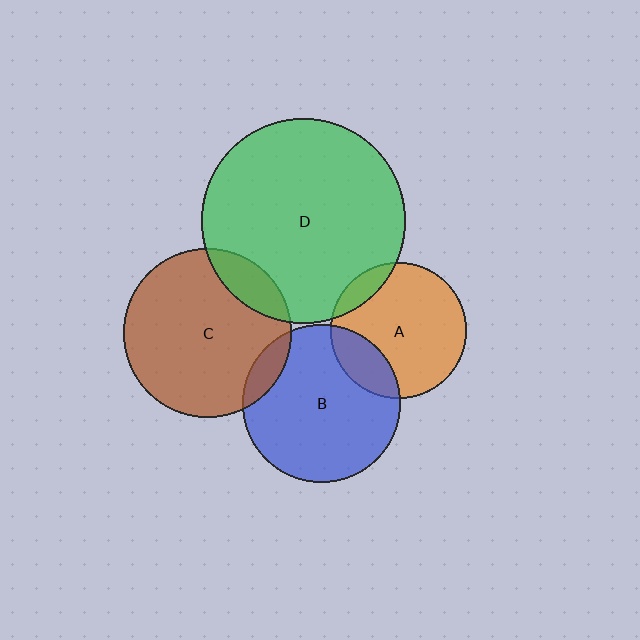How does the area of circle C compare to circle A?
Approximately 1.5 times.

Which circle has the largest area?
Circle D (green).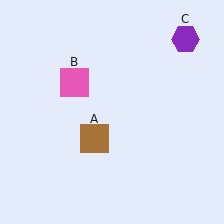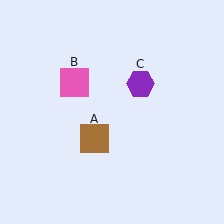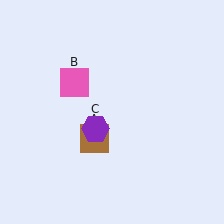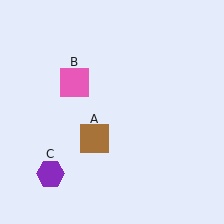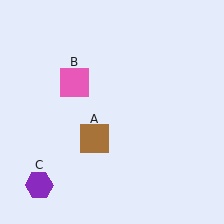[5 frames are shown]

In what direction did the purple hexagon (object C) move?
The purple hexagon (object C) moved down and to the left.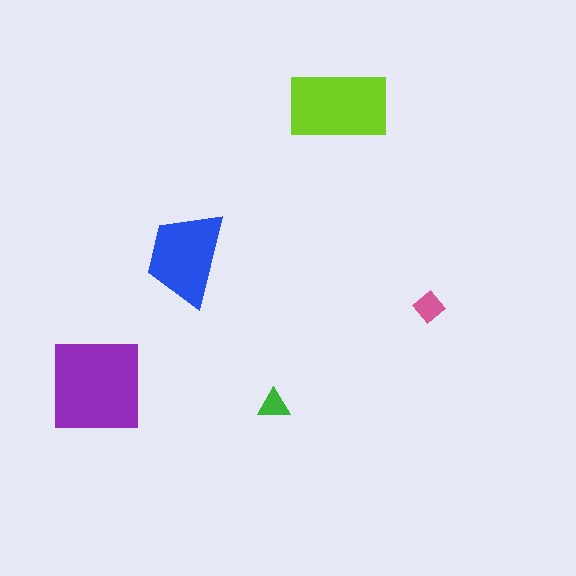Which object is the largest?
The purple square.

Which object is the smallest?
The green triangle.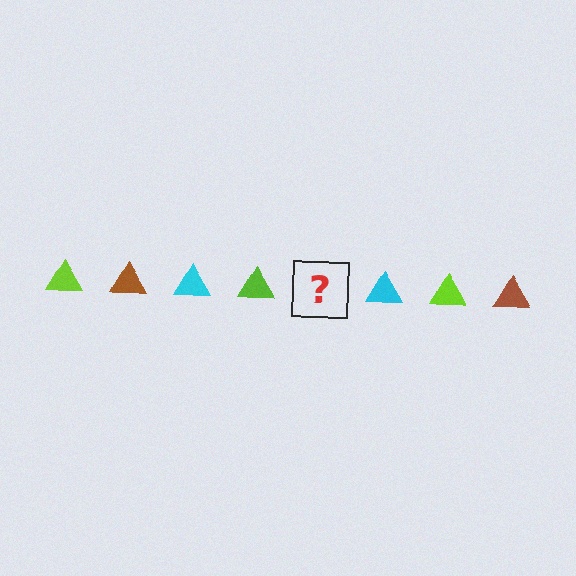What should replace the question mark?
The question mark should be replaced with a brown triangle.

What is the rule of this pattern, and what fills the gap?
The rule is that the pattern cycles through lime, brown, cyan triangles. The gap should be filled with a brown triangle.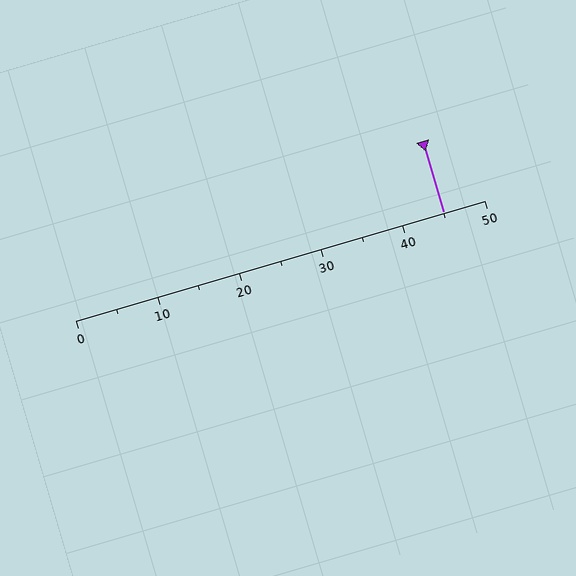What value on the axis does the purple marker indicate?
The marker indicates approximately 45.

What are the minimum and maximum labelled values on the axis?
The axis runs from 0 to 50.